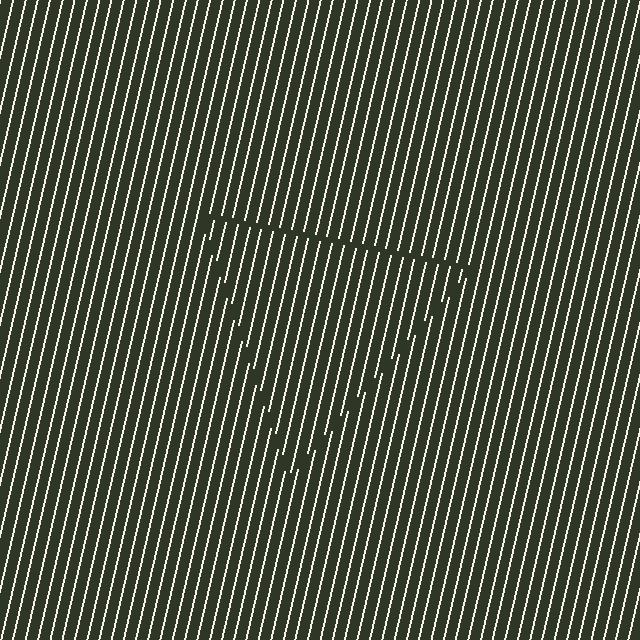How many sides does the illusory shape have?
3 sides — the line-ends trace a triangle.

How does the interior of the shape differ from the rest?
The interior of the shape contains the same grating, shifted by half a period — the contour is defined by the phase discontinuity where line-ends from the inner and outer gratings abut.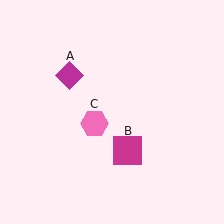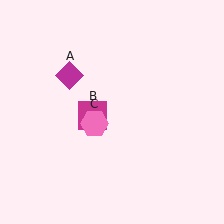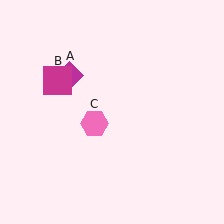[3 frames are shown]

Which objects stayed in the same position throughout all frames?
Magenta diamond (object A) and pink hexagon (object C) remained stationary.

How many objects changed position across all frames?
1 object changed position: magenta square (object B).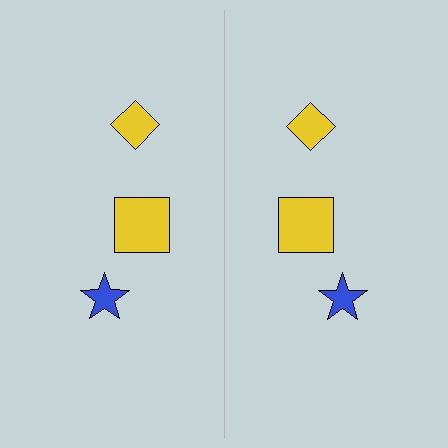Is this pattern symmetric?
Yes, this pattern has bilateral (reflection) symmetry.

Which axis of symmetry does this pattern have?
The pattern has a vertical axis of symmetry running through the center of the image.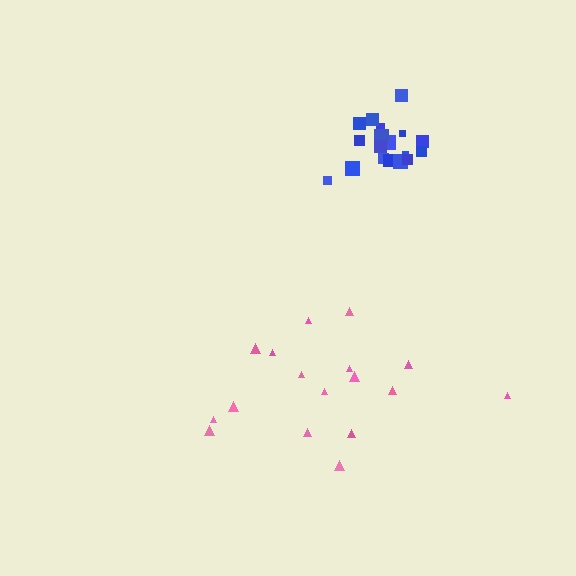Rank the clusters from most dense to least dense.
blue, pink.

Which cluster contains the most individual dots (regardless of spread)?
Blue (18).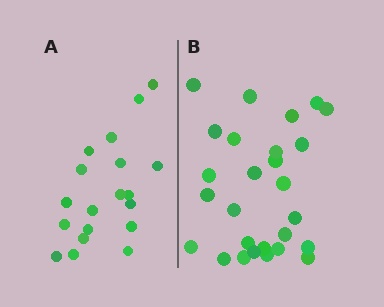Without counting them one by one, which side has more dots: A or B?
Region B (the right region) has more dots.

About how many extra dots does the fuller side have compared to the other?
Region B has roughly 8 or so more dots than region A.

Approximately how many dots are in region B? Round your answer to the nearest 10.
About 30 dots. (The exact count is 27, which rounds to 30.)